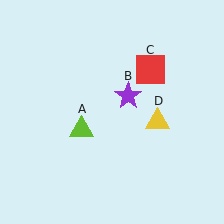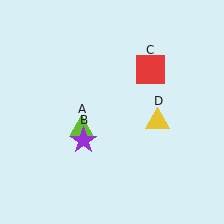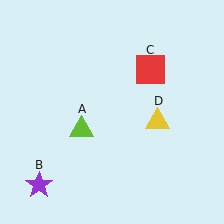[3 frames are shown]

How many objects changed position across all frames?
1 object changed position: purple star (object B).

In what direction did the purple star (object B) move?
The purple star (object B) moved down and to the left.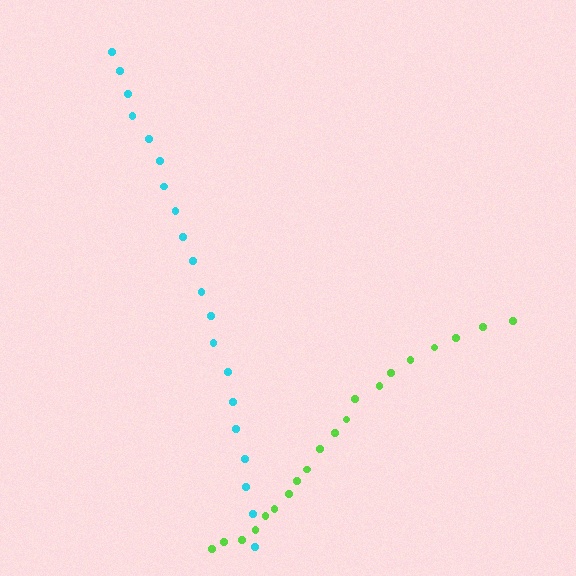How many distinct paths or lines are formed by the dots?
There are 2 distinct paths.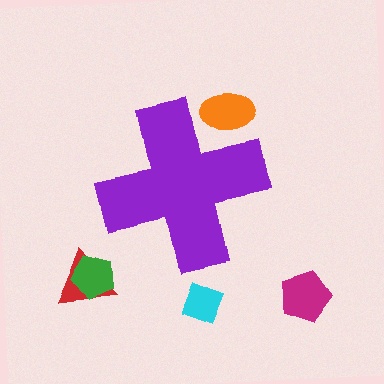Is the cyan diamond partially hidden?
No, the cyan diamond is fully visible.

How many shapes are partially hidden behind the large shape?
1 shape is partially hidden.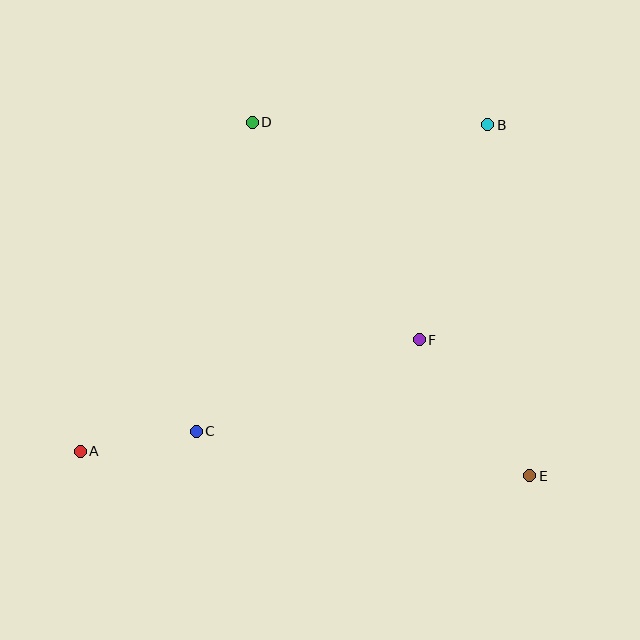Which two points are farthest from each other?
Points A and B are farthest from each other.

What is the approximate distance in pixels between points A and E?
The distance between A and E is approximately 450 pixels.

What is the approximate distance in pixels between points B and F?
The distance between B and F is approximately 226 pixels.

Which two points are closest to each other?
Points A and C are closest to each other.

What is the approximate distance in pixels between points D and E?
The distance between D and E is approximately 449 pixels.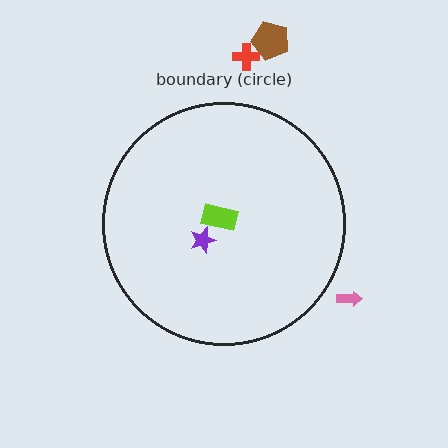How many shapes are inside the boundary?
2 inside, 3 outside.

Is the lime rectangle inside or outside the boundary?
Inside.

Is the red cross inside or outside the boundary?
Outside.